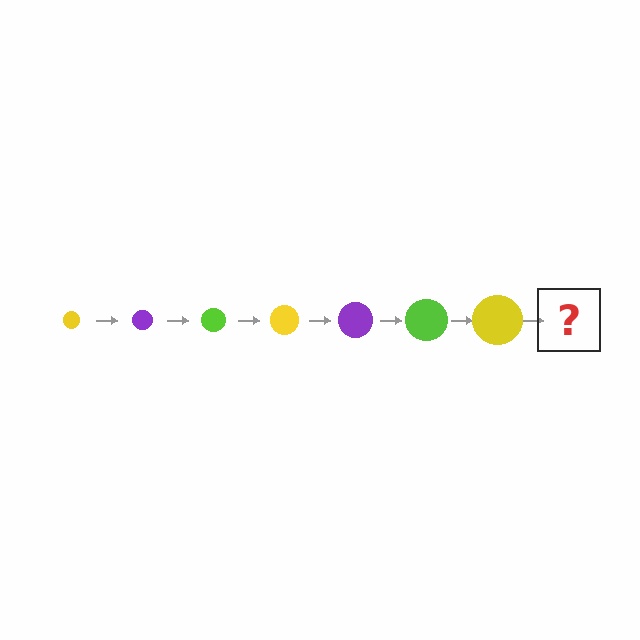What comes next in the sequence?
The next element should be a purple circle, larger than the previous one.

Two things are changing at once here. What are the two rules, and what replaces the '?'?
The two rules are that the circle grows larger each step and the color cycles through yellow, purple, and lime. The '?' should be a purple circle, larger than the previous one.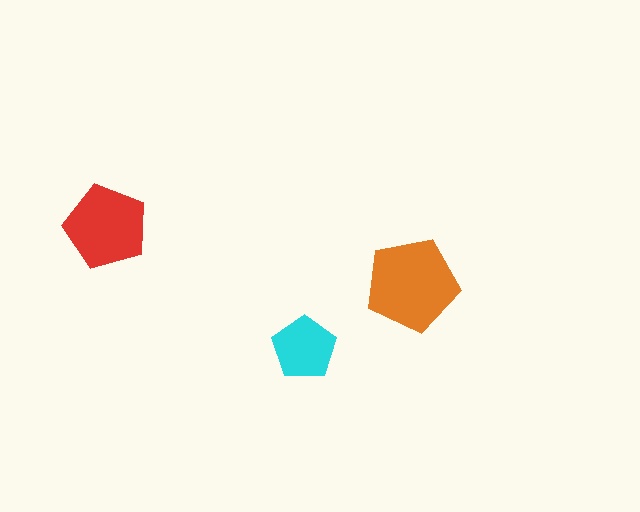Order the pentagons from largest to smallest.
the orange one, the red one, the cyan one.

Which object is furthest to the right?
The orange pentagon is rightmost.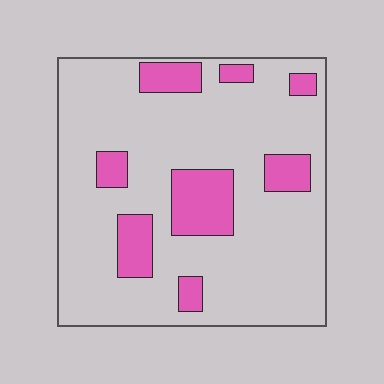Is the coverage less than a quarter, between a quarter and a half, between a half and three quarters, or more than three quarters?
Less than a quarter.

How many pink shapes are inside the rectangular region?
8.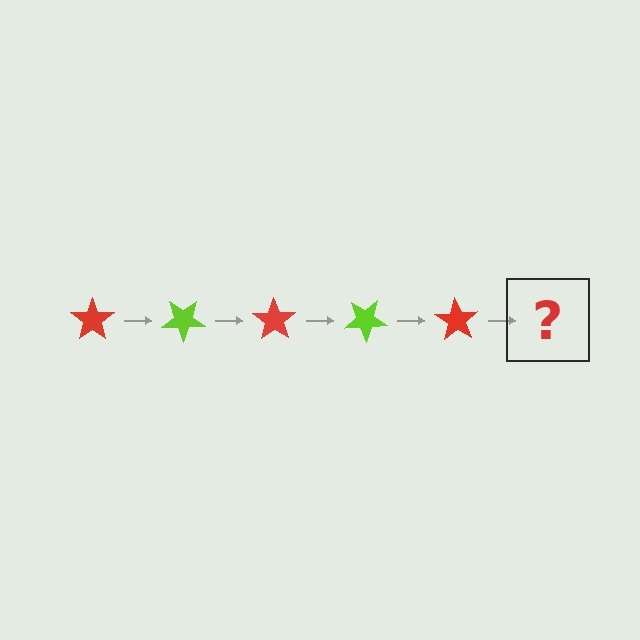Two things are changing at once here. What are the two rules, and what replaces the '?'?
The two rules are that it rotates 35 degrees each step and the color cycles through red and lime. The '?' should be a lime star, rotated 175 degrees from the start.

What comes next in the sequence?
The next element should be a lime star, rotated 175 degrees from the start.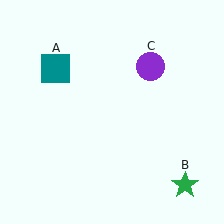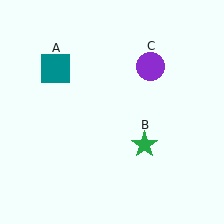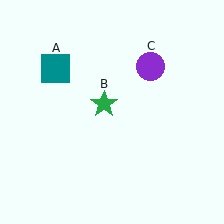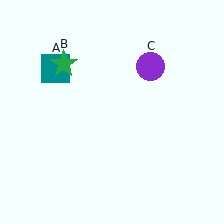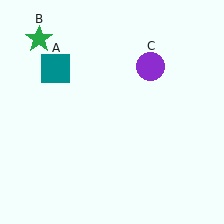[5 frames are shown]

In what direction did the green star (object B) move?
The green star (object B) moved up and to the left.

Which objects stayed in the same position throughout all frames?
Teal square (object A) and purple circle (object C) remained stationary.